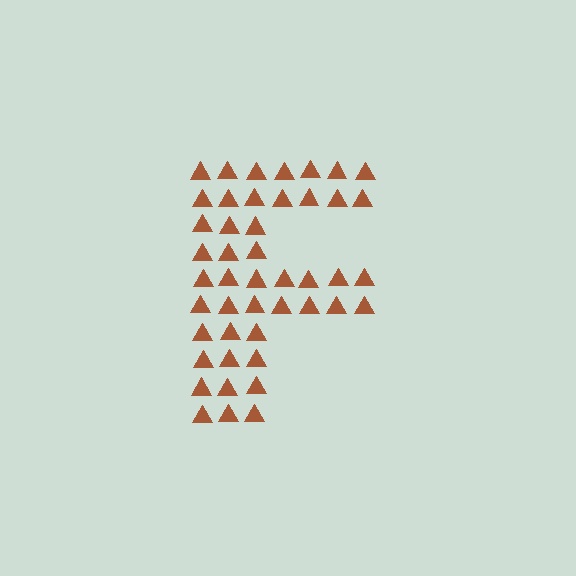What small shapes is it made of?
It is made of small triangles.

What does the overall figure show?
The overall figure shows the letter F.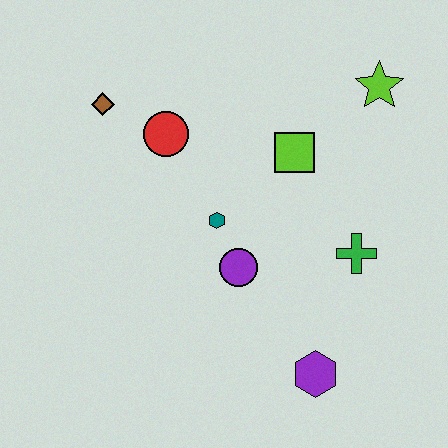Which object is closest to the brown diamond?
The red circle is closest to the brown diamond.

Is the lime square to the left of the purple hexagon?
Yes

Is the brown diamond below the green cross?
No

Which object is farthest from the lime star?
The purple hexagon is farthest from the lime star.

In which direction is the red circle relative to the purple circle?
The red circle is above the purple circle.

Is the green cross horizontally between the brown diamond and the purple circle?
No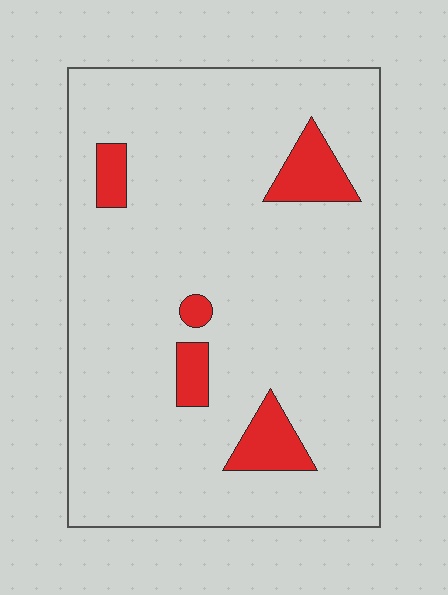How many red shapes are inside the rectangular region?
5.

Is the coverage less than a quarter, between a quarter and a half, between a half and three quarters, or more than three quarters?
Less than a quarter.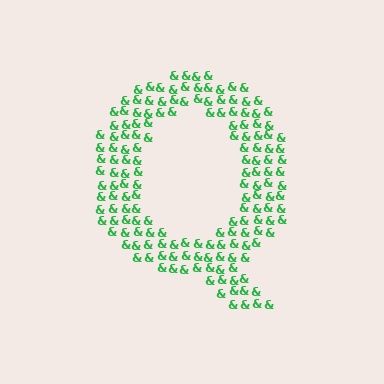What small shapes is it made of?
It is made of small ampersands.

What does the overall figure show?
The overall figure shows the letter Q.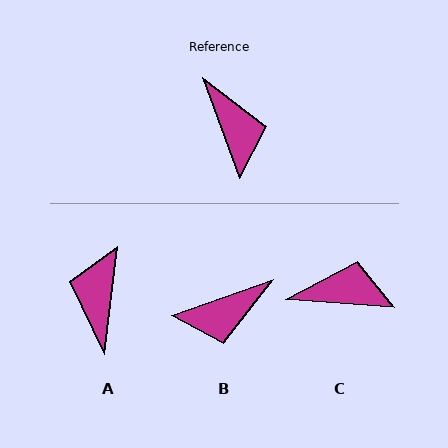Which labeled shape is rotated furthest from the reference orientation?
A, about 153 degrees away.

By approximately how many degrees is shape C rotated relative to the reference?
Approximately 65 degrees counter-clockwise.